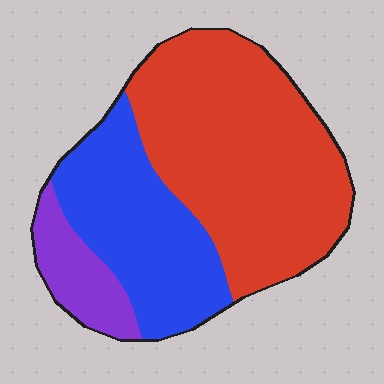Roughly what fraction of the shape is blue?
Blue covers 32% of the shape.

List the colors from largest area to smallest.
From largest to smallest: red, blue, purple.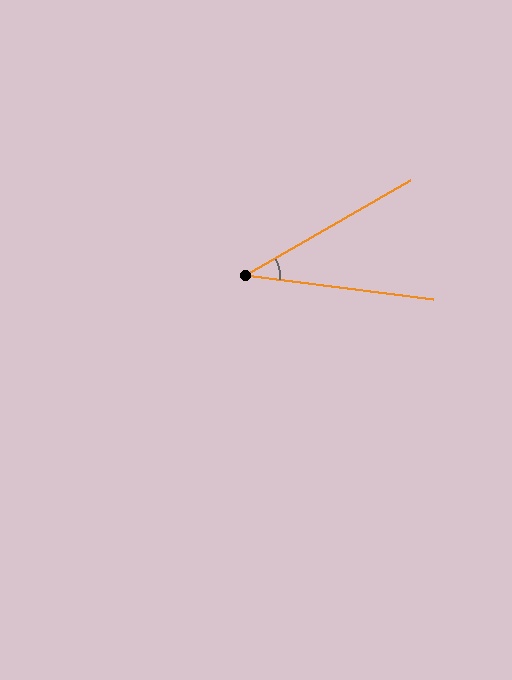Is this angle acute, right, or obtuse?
It is acute.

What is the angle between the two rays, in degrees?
Approximately 37 degrees.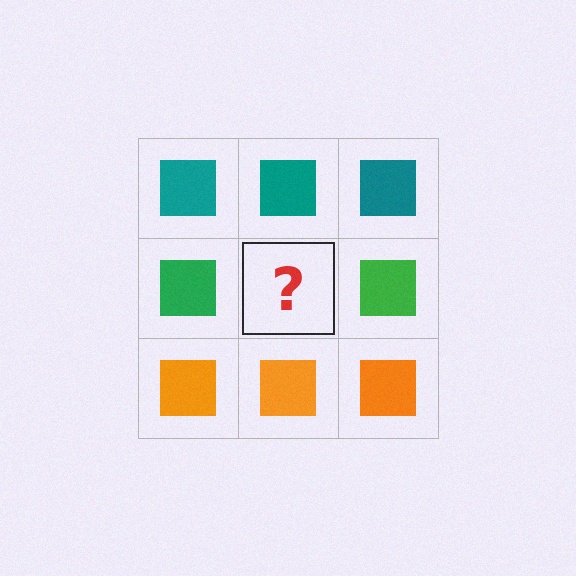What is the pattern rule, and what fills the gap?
The rule is that each row has a consistent color. The gap should be filled with a green square.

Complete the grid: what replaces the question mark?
The question mark should be replaced with a green square.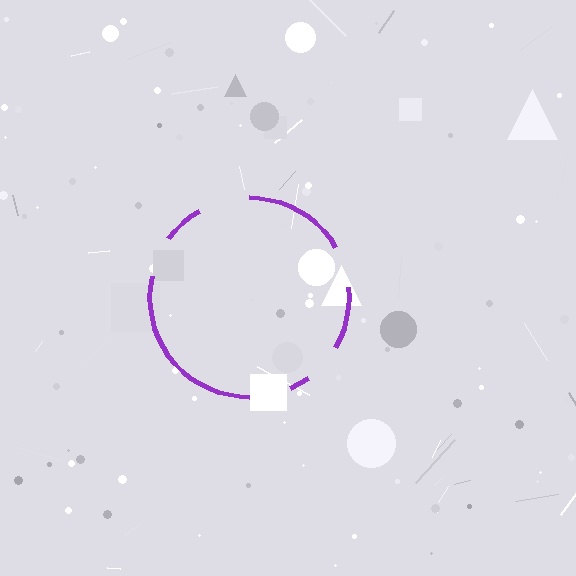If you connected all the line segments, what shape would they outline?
They would outline a circle.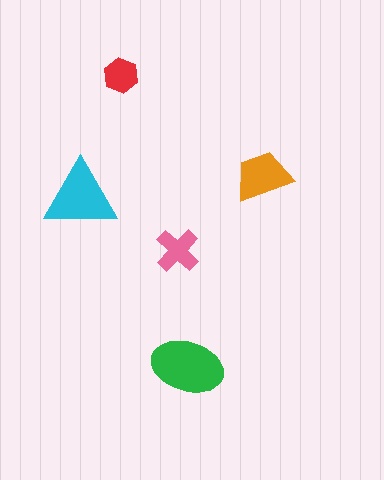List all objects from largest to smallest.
The green ellipse, the cyan triangle, the orange trapezoid, the pink cross, the red hexagon.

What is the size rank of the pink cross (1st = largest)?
4th.